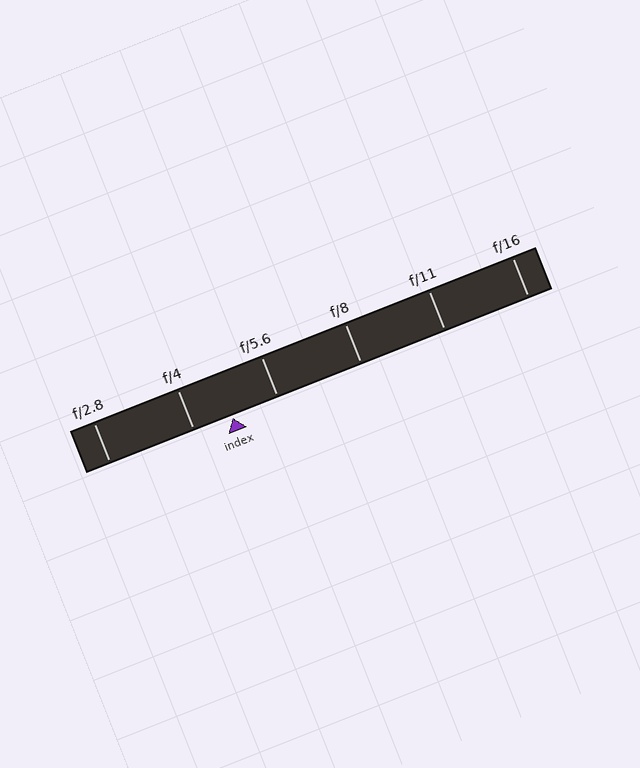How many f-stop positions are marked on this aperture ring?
There are 6 f-stop positions marked.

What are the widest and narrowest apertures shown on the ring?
The widest aperture shown is f/2.8 and the narrowest is f/16.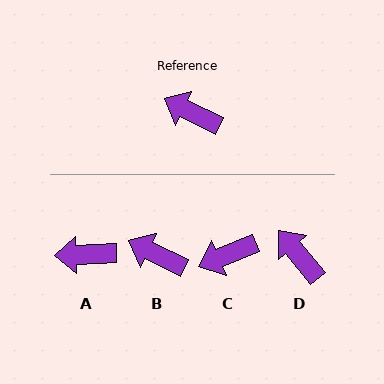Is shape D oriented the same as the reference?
No, it is off by about 25 degrees.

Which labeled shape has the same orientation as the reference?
B.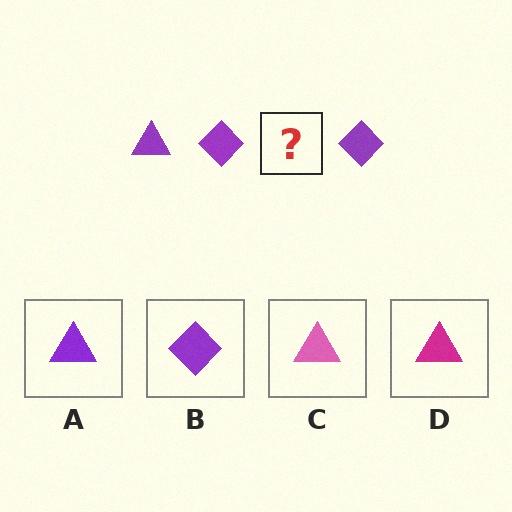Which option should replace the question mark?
Option A.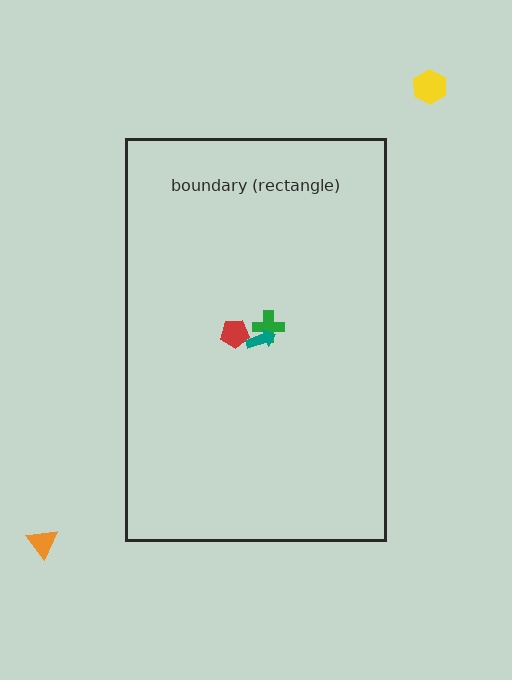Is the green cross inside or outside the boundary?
Inside.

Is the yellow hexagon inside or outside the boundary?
Outside.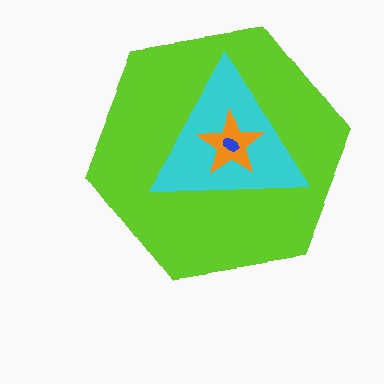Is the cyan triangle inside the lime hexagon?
Yes.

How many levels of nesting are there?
4.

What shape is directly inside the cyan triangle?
The orange star.